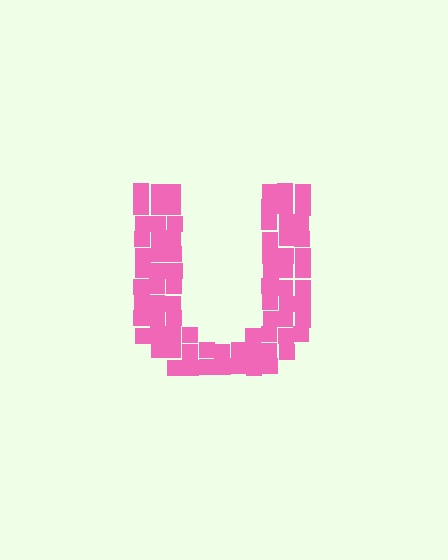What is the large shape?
The large shape is the letter U.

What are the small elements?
The small elements are squares.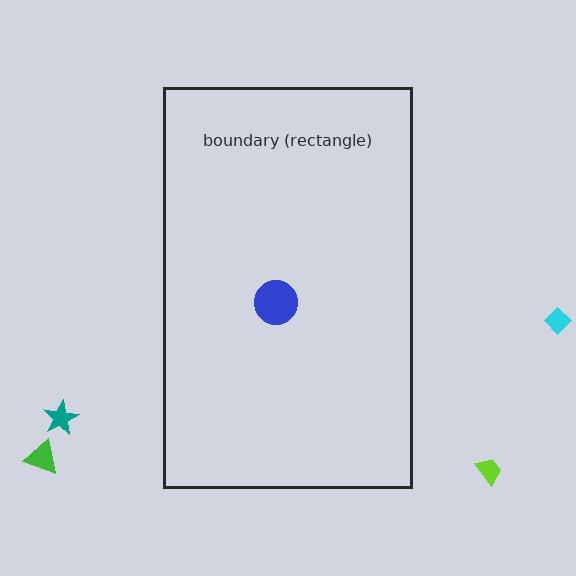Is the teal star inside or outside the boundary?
Outside.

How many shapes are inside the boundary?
1 inside, 4 outside.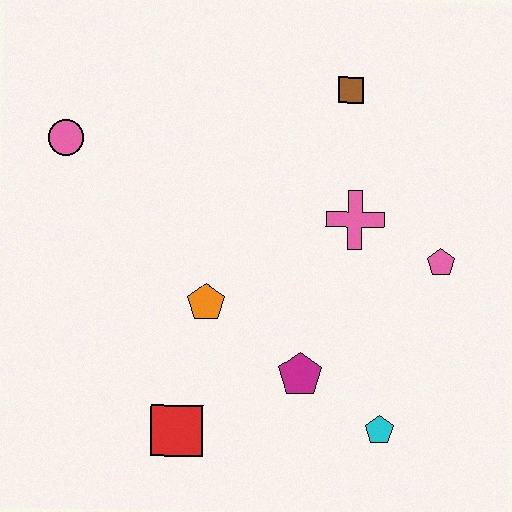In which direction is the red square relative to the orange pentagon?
The red square is below the orange pentagon.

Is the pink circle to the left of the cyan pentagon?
Yes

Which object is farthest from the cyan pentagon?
The pink circle is farthest from the cyan pentagon.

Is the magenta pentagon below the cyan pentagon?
No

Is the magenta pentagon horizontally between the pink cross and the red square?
Yes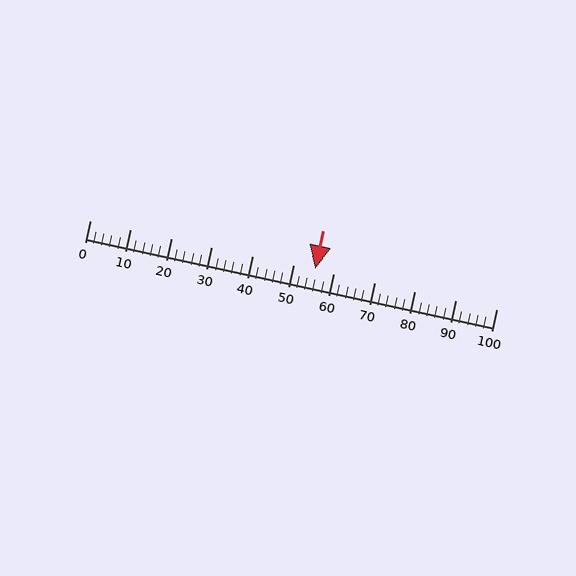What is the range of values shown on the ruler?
The ruler shows values from 0 to 100.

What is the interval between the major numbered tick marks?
The major tick marks are spaced 10 units apart.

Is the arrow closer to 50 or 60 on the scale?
The arrow is closer to 60.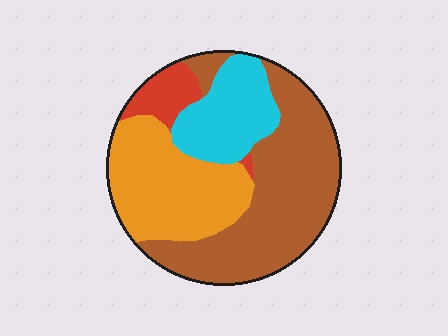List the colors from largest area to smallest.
From largest to smallest: brown, orange, cyan, red.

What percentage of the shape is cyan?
Cyan takes up about one sixth (1/6) of the shape.